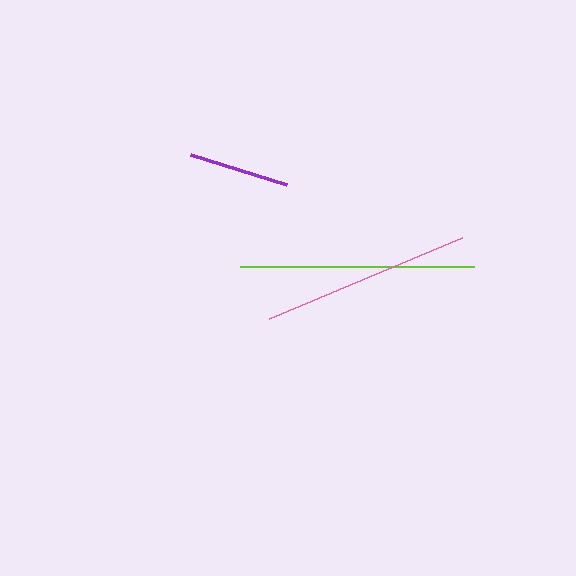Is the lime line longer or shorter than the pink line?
The lime line is longer than the pink line.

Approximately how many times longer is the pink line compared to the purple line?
The pink line is approximately 2.1 times the length of the purple line.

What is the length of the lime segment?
The lime segment is approximately 234 pixels long.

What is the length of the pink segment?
The pink segment is approximately 210 pixels long.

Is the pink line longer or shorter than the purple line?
The pink line is longer than the purple line.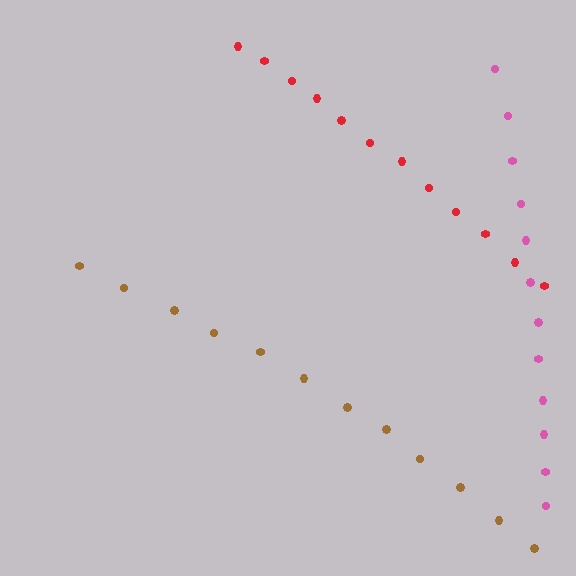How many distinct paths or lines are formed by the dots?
There are 3 distinct paths.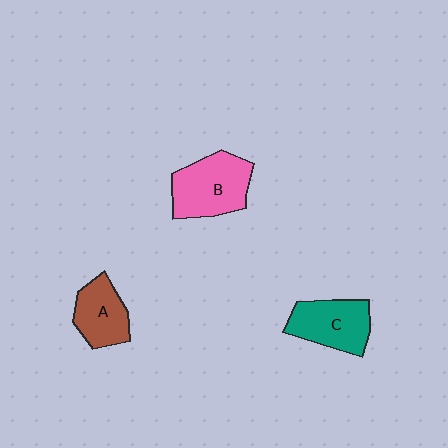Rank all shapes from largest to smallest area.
From largest to smallest: B (pink), C (teal), A (brown).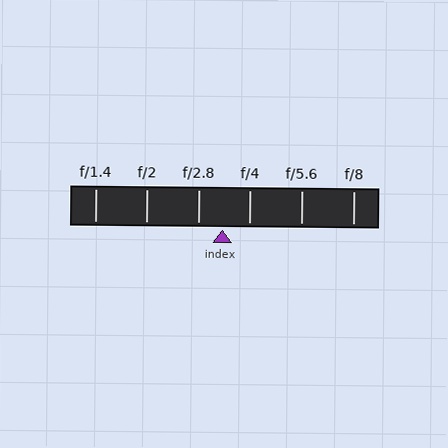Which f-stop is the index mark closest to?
The index mark is closest to f/2.8.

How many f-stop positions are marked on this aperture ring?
There are 6 f-stop positions marked.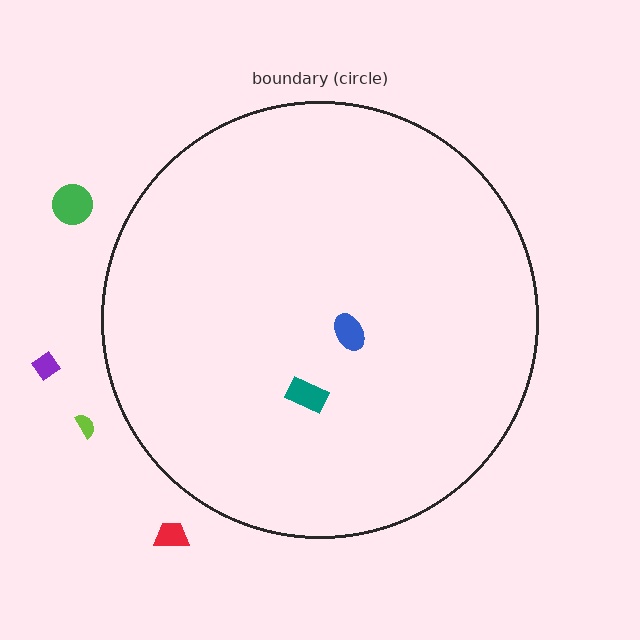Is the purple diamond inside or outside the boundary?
Outside.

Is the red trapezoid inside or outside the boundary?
Outside.